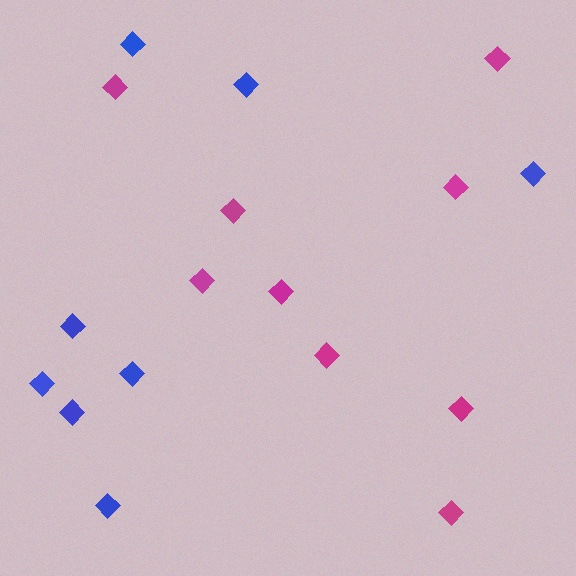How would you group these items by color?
There are 2 groups: one group of magenta diamonds (9) and one group of blue diamonds (8).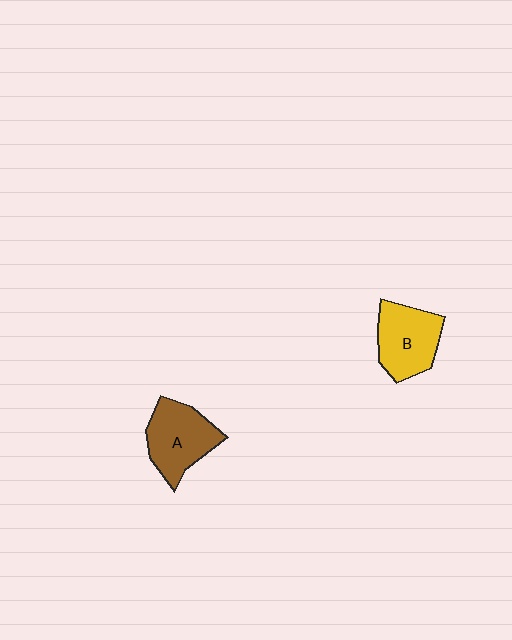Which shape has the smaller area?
Shape B (yellow).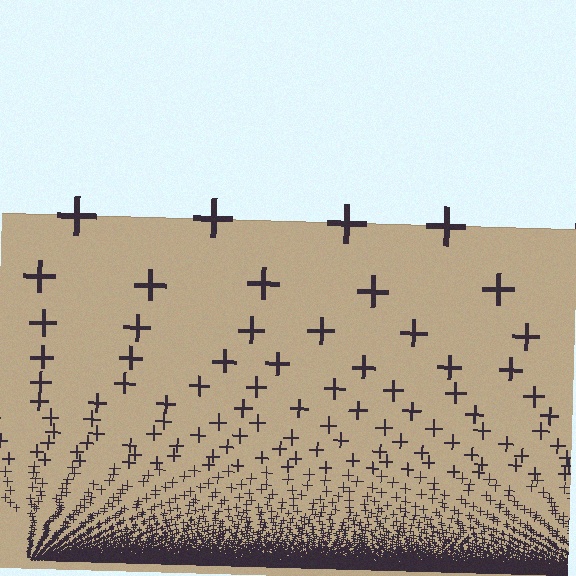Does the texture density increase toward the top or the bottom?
Density increases toward the bottom.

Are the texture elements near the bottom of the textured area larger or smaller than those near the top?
Smaller. The gradient is inverted — elements near the bottom are smaller and denser.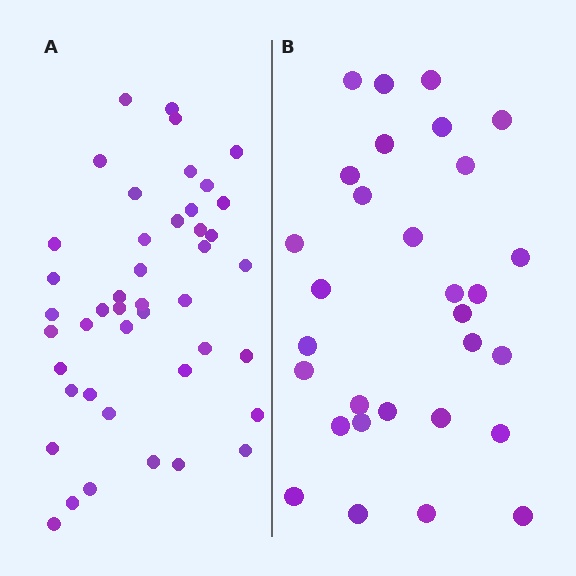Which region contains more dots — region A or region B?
Region A (the left region) has more dots.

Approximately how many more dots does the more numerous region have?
Region A has approximately 15 more dots than region B.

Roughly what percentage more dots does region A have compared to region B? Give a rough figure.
About 45% more.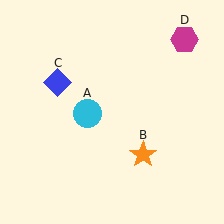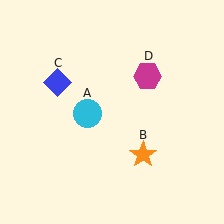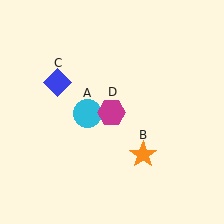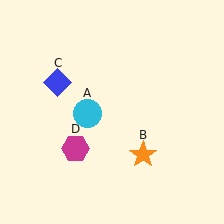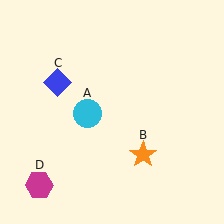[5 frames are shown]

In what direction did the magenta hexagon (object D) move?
The magenta hexagon (object D) moved down and to the left.